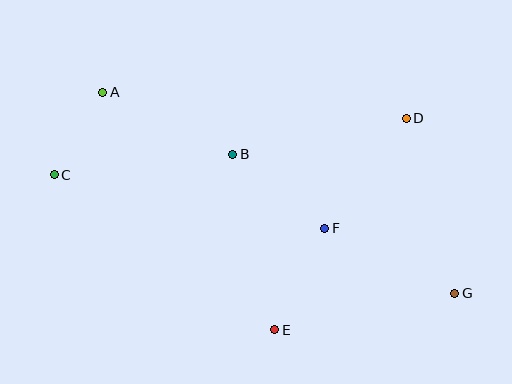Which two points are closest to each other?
Points A and C are closest to each other.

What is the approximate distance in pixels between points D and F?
The distance between D and F is approximately 137 pixels.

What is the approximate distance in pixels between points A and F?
The distance between A and F is approximately 260 pixels.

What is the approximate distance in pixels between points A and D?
The distance between A and D is approximately 304 pixels.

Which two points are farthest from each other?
Points C and G are farthest from each other.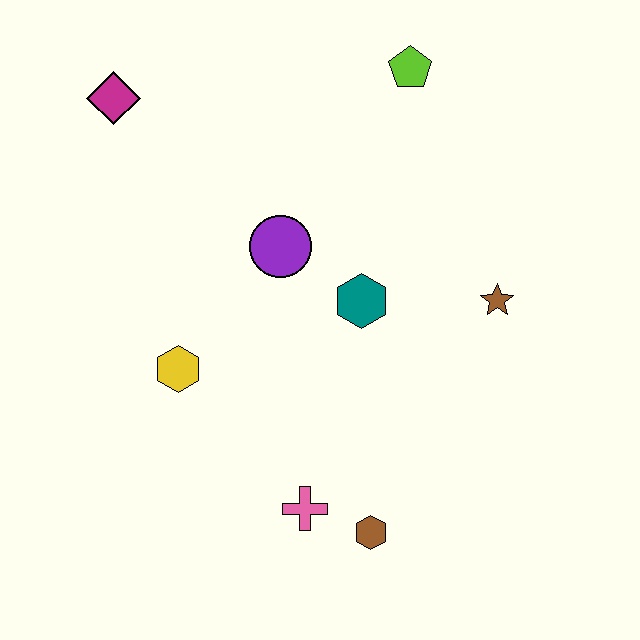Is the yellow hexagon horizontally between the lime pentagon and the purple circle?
No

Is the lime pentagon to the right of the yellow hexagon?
Yes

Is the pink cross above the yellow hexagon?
No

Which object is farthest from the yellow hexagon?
The lime pentagon is farthest from the yellow hexagon.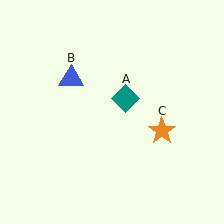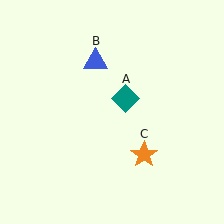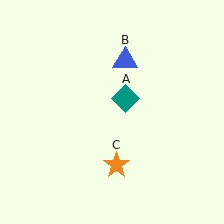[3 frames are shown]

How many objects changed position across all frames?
2 objects changed position: blue triangle (object B), orange star (object C).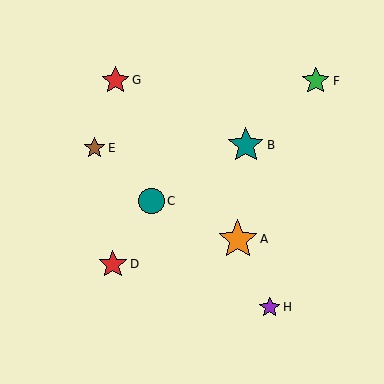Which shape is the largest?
The orange star (labeled A) is the largest.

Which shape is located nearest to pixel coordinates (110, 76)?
The red star (labeled G) at (115, 80) is nearest to that location.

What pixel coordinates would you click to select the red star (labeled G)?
Click at (115, 80) to select the red star G.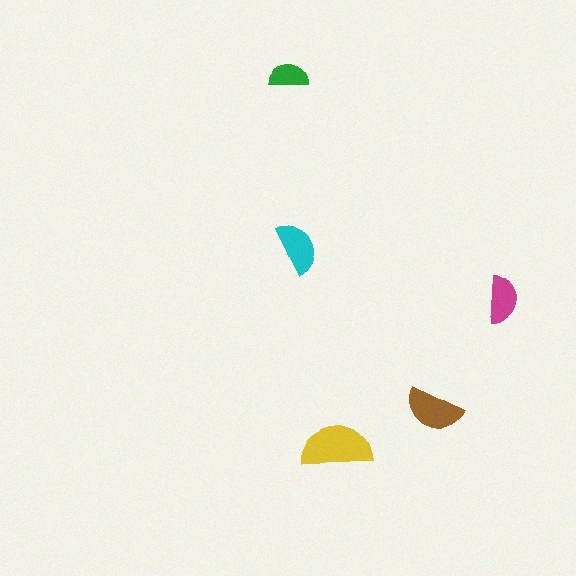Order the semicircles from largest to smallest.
the yellow one, the brown one, the cyan one, the magenta one, the green one.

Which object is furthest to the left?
The green semicircle is leftmost.